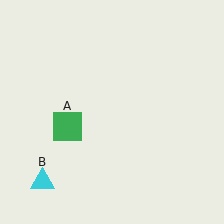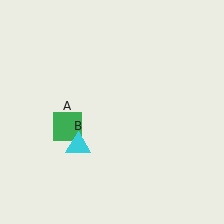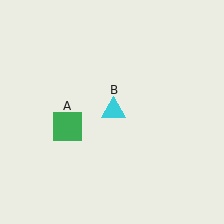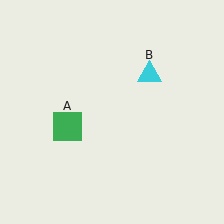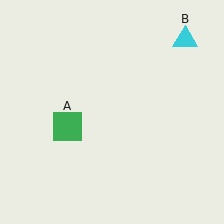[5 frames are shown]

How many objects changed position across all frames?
1 object changed position: cyan triangle (object B).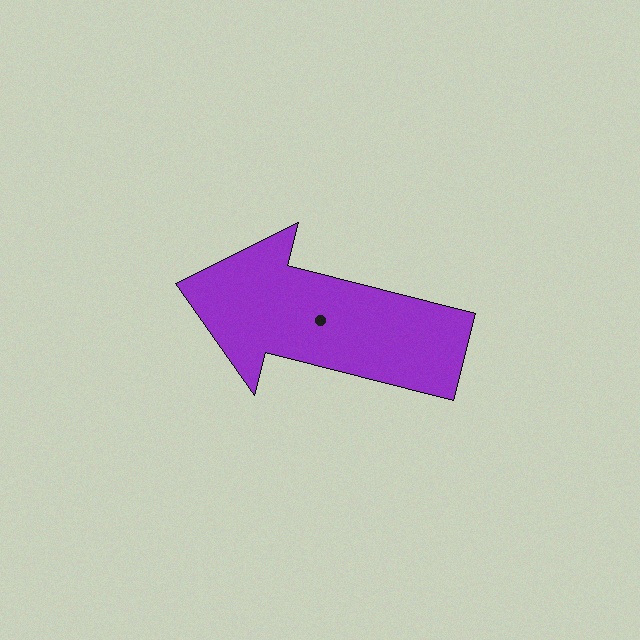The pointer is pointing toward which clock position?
Roughly 9 o'clock.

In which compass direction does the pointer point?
West.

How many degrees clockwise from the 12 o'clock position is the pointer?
Approximately 284 degrees.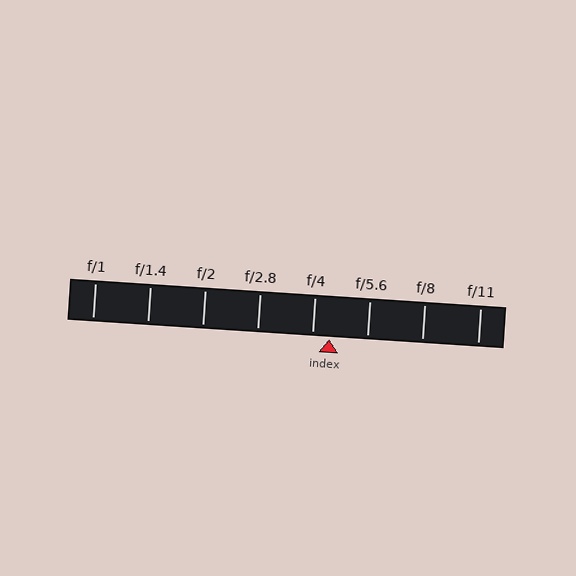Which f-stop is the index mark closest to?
The index mark is closest to f/4.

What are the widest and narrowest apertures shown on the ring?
The widest aperture shown is f/1 and the narrowest is f/11.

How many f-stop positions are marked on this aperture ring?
There are 8 f-stop positions marked.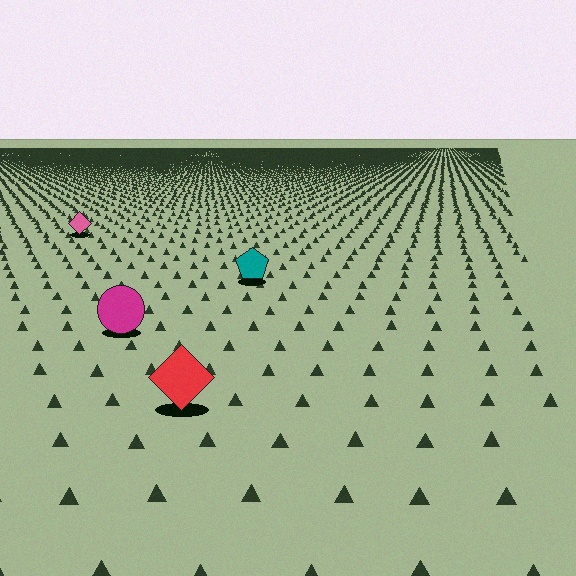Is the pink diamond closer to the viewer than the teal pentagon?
No. The teal pentagon is closer — you can tell from the texture gradient: the ground texture is coarser near it.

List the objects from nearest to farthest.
From nearest to farthest: the red diamond, the magenta circle, the teal pentagon, the pink diamond.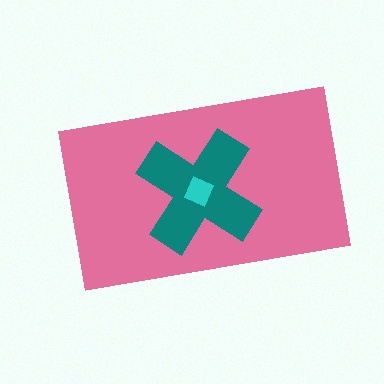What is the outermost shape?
The pink rectangle.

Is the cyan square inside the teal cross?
Yes.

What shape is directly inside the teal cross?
The cyan square.